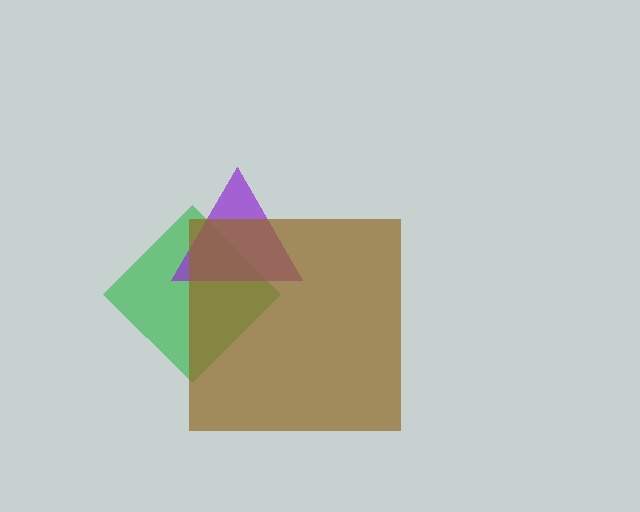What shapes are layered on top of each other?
The layered shapes are: a green diamond, a purple triangle, a brown square.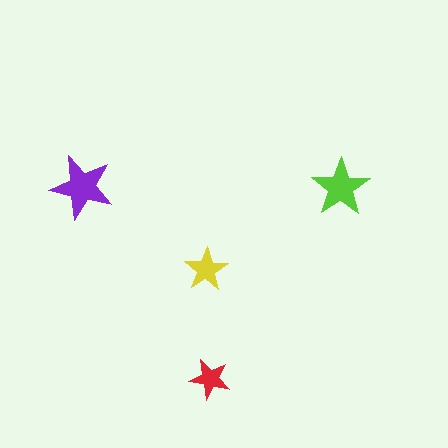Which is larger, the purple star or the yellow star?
The purple one.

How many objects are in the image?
There are 4 objects in the image.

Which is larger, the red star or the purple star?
The purple one.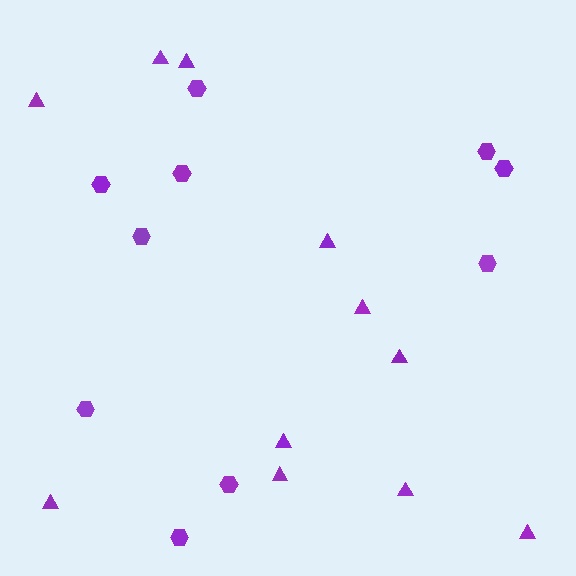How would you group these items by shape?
There are 2 groups: one group of hexagons (10) and one group of triangles (11).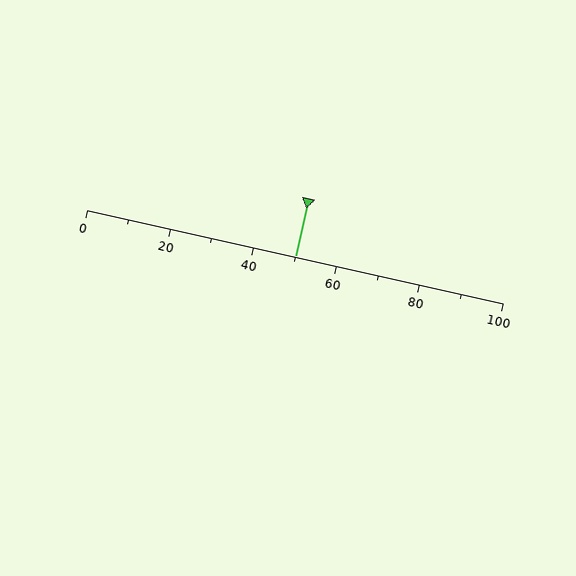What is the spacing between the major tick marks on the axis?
The major ticks are spaced 20 apart.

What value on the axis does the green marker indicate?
The marker indicates approximately 50.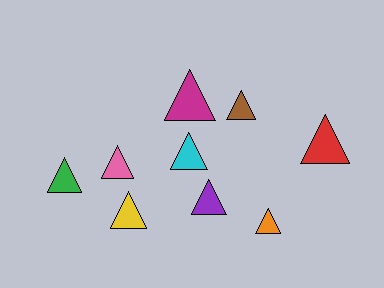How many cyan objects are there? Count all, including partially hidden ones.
There is 1 cyan object.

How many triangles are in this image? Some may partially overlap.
There are 9 triangles.